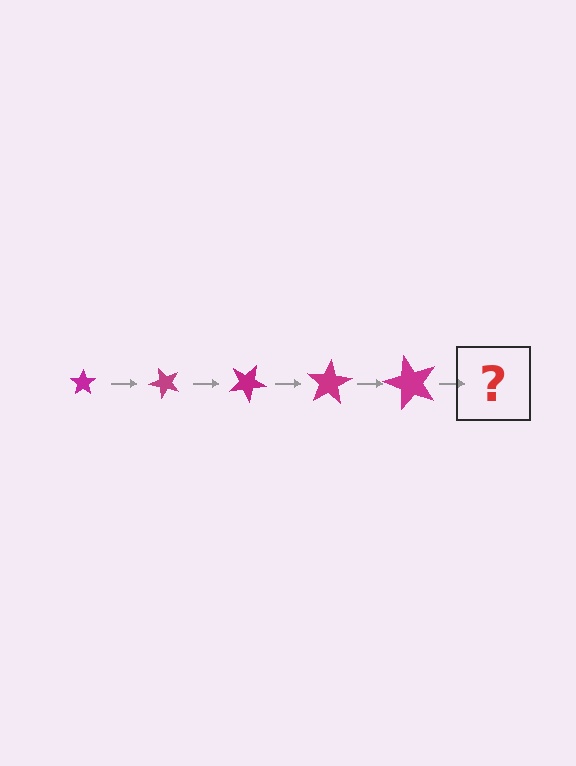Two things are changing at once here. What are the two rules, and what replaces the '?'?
The two rules are that the star grows larger each step and it rotates 50 degrees each step. The '?' should be a star, larger than the previous one and rotated 250 degrees from the start.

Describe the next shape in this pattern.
It should be a star, larger than the previous one and rotated 250 degrees from the start.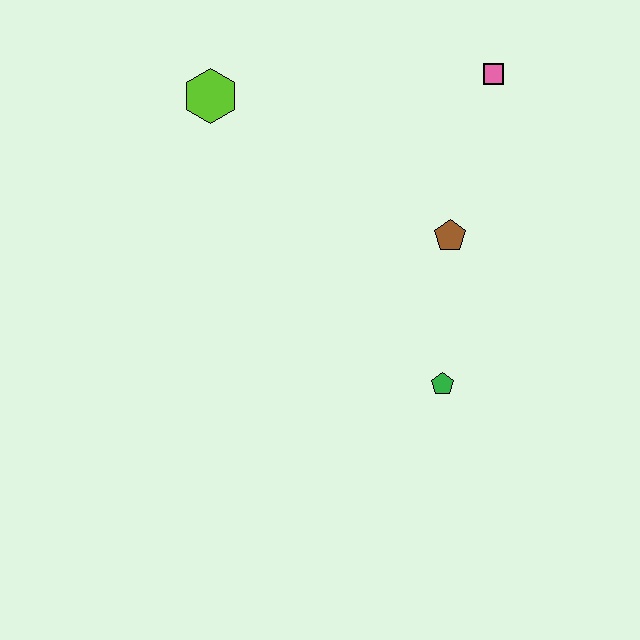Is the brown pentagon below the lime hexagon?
Yes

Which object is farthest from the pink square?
The green pentagon is farthest from the pink square.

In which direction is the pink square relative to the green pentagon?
The pink square is above the green pentagon.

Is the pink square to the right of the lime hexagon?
Yes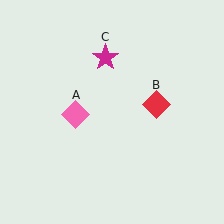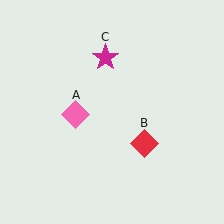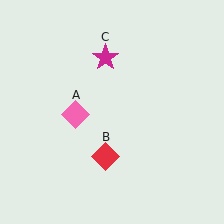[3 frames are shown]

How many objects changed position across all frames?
1 object changed position: red diamond (object B).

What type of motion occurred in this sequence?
The red diamond (object B) rotated clockwise around the center of the scene.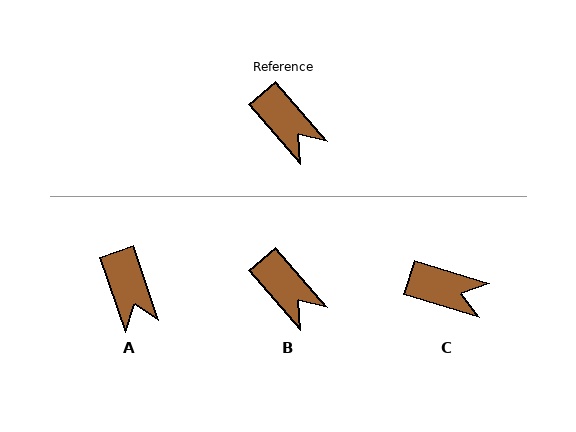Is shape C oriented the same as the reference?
No, it is off by about 31 degrees.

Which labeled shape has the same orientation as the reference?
B.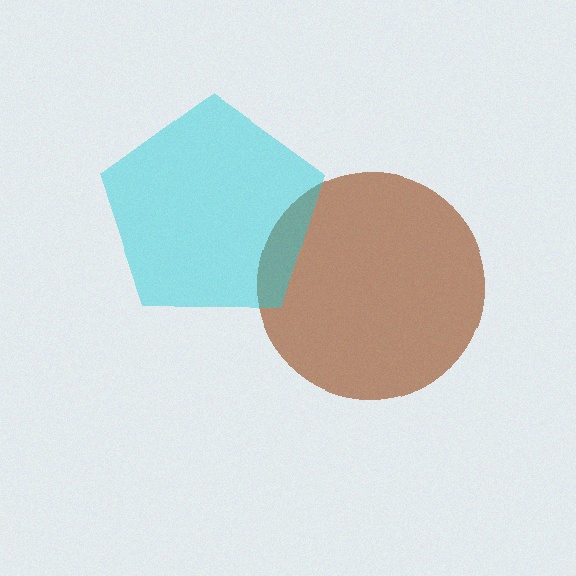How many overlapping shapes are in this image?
There are 2 overlapping shapes in the image.